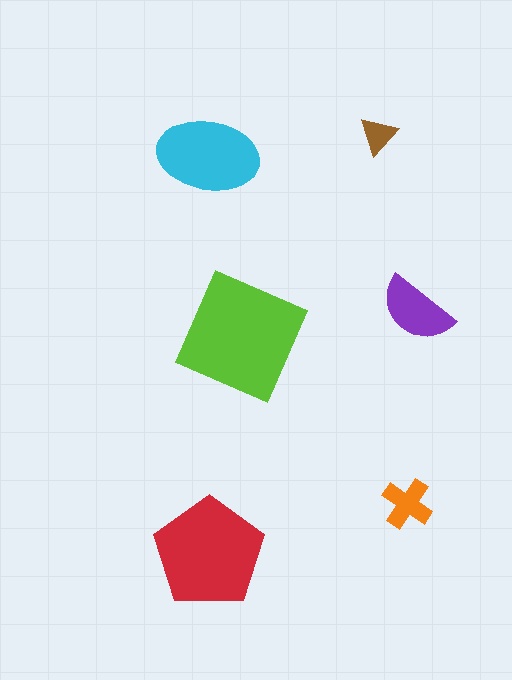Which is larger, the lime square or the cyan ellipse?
The lime square.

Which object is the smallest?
The brown triangle.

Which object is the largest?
The lime square.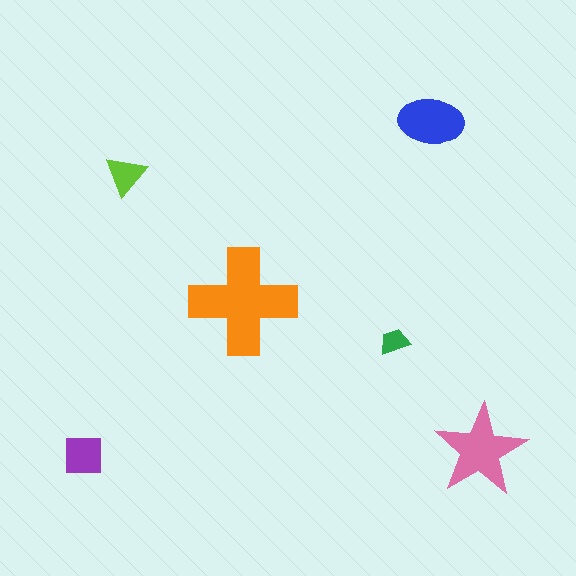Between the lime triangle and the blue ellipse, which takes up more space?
The blue ellipse.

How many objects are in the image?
There are 6 objects in the image.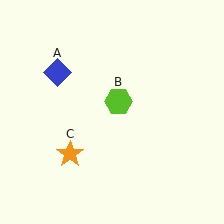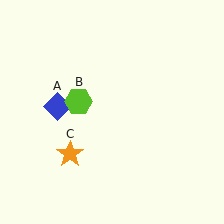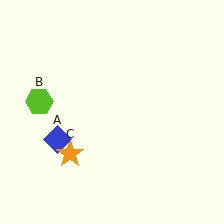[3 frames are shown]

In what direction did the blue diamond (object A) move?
The blue diamond (object A) moved down.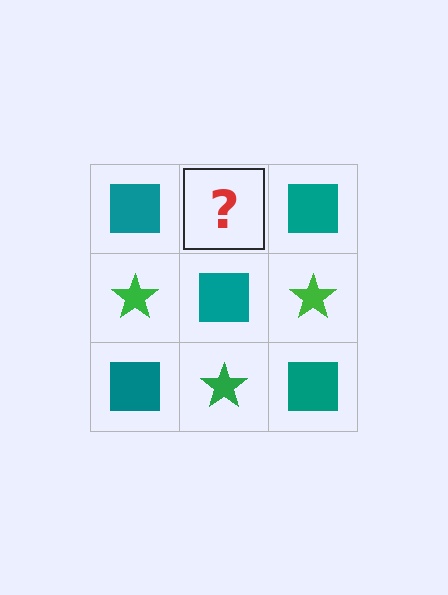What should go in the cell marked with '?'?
The missing cell should contain a green star.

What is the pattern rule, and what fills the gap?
The rule is that it alternates teal square and green star in a checkerboard pattern. The gap should be filled with a green star.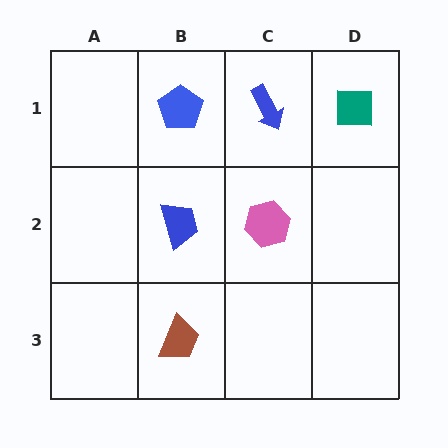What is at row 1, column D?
A teal square.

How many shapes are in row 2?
2 shapes.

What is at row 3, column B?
A brown trapezoid.